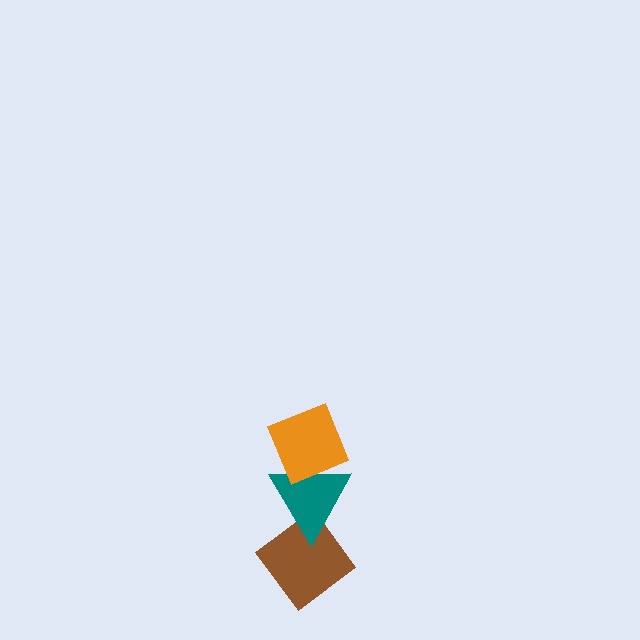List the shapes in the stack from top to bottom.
From top to bottom: the orange diamond, the teal triangle, the brown diamond.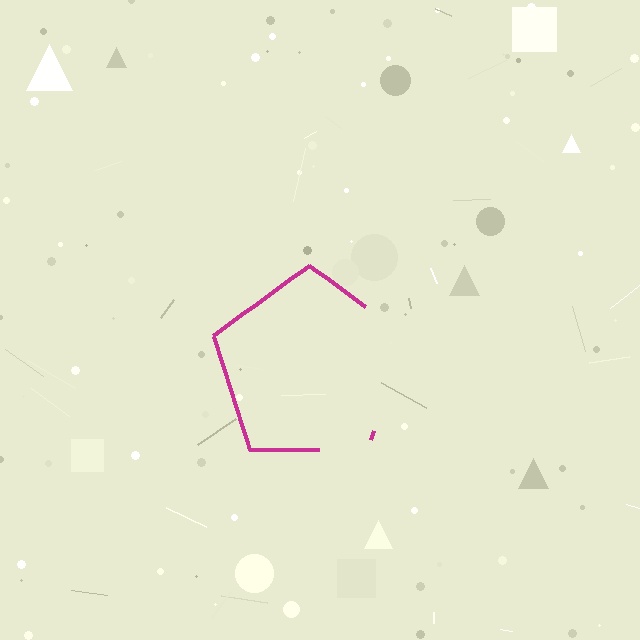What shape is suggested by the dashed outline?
The dashed outline suggests a pentagon.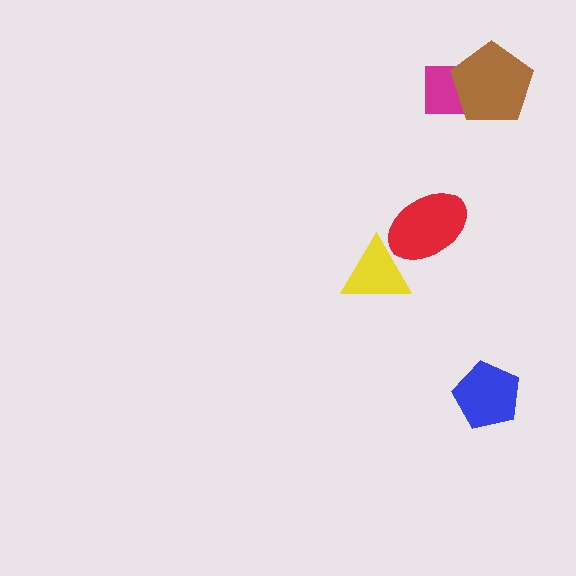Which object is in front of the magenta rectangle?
The brown pentagon is in front of the magenta rectangle.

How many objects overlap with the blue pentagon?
0 objects overlap with the blue pentagon.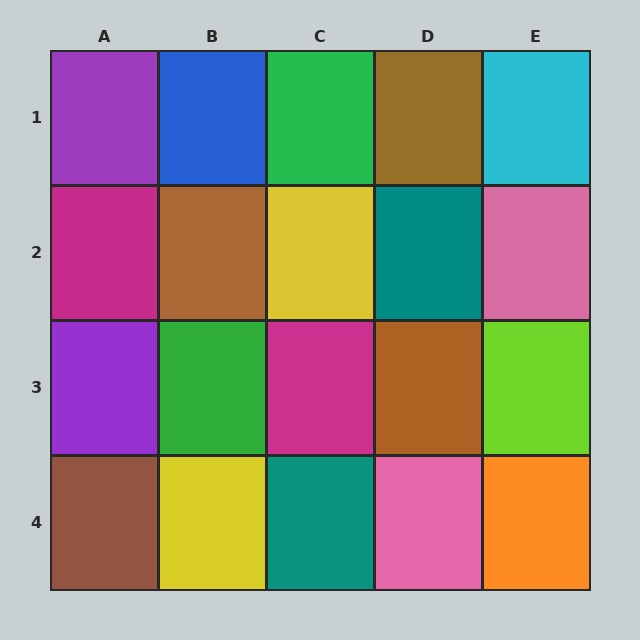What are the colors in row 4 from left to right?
Brown, yellow, teal, pink, orange.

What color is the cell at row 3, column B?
Green.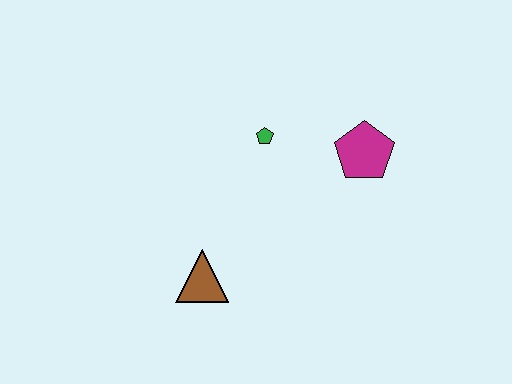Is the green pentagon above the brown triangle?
Yes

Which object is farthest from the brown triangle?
The magenta pentagon is farthest from the brown triangle.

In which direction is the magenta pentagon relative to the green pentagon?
The magenta pentagon is to the right of the green pentagon.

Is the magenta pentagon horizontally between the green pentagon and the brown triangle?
No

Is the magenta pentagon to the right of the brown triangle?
Yes